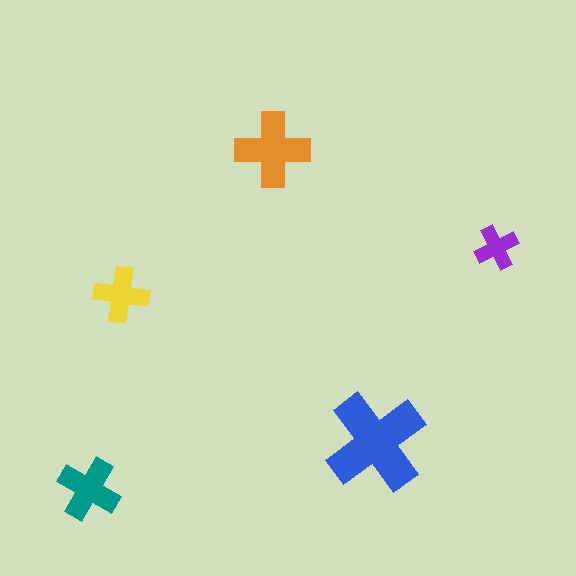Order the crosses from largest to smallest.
the blue one, the orange one, the teal one, the yellow one, the purple one.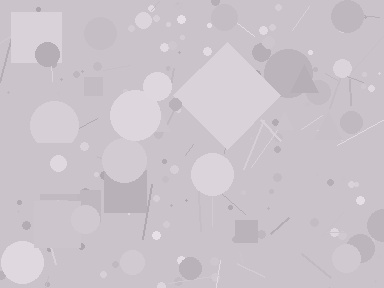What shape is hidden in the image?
A diamond is hidden in the image.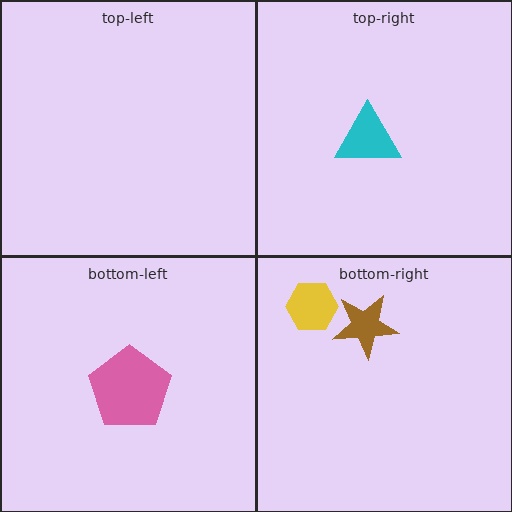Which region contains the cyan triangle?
The top-right region.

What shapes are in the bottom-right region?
The yellow hexagon, the brown star.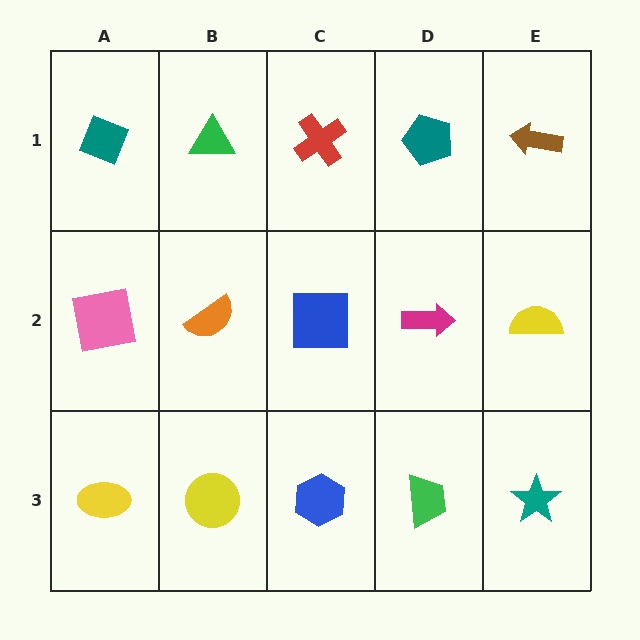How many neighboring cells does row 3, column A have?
2.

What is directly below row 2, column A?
A yellow ellipse.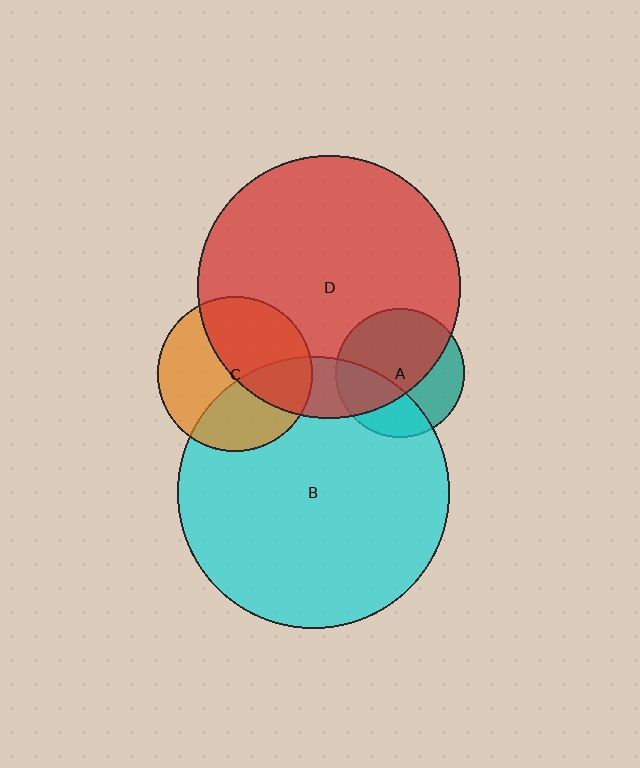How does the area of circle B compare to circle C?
Approximately 3.1 times.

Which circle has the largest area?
Circle B (cyan).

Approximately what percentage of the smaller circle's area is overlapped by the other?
Approximately 35%.